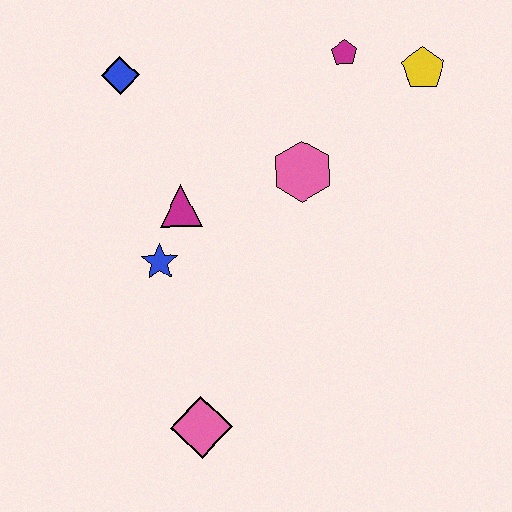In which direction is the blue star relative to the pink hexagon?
The blue star is to the left of the pink hexagon.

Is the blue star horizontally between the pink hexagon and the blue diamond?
Yes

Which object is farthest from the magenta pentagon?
The pink diamond is farthest from the magenta pentagon.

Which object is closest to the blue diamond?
The magenta triangle is closest to the blue diamond.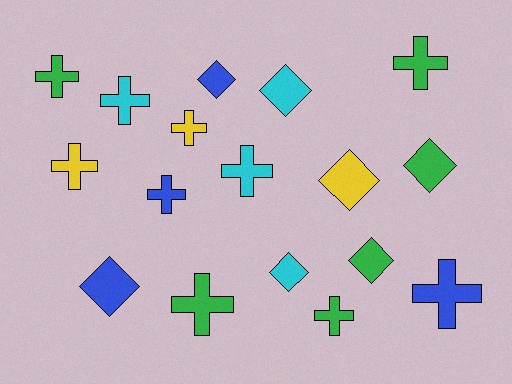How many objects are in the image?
There are 17 objects.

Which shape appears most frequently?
Cross, with 10 objects.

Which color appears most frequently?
Green, with 6 objects.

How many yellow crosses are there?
There are 2 yellow crosses.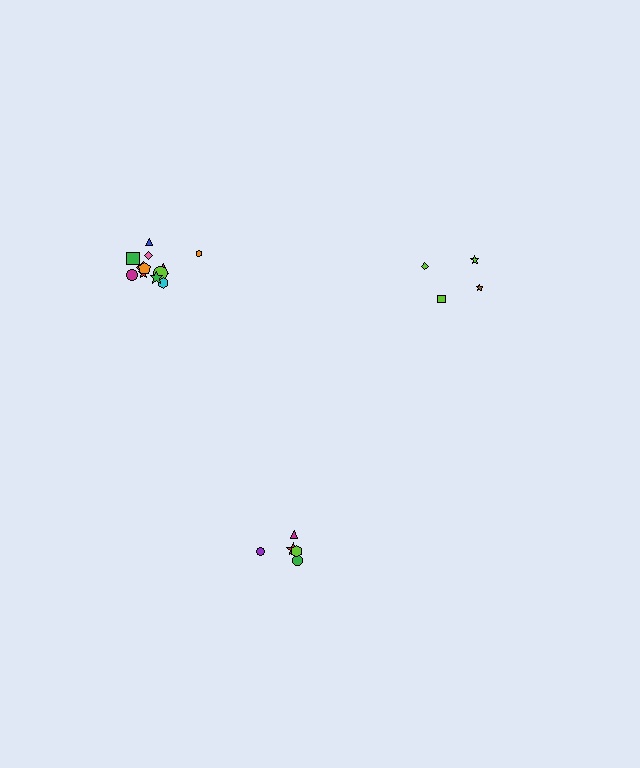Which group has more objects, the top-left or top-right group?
The top-left group.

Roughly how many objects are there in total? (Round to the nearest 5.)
Roughly 20 objects in total.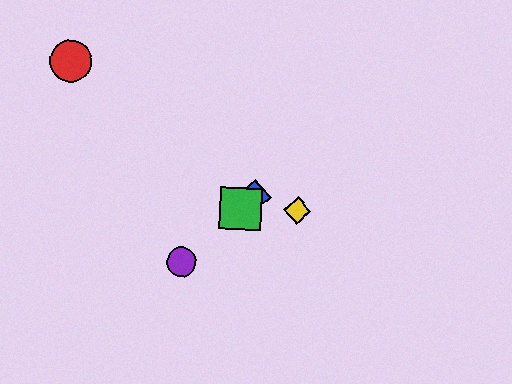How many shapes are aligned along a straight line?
3 shapes (the blue diamond, the green square, the purple circle) are aligned along a straight line.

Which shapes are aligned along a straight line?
The blue diamond, the green square, the purple circle are aligned along a straight line.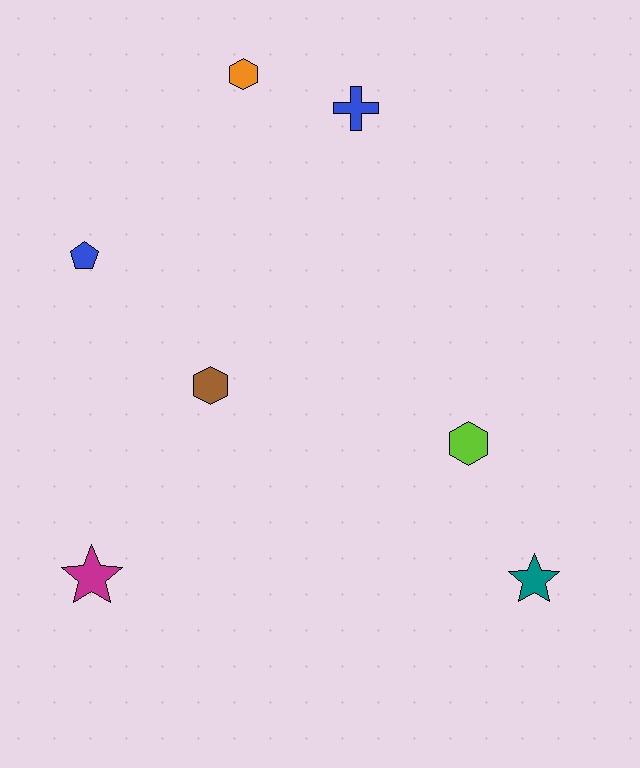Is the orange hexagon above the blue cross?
Yes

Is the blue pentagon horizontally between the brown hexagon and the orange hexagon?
No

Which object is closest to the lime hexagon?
The teal star is closest to the lime hexagon.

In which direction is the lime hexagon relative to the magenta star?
The lime hexagon is to the right of the magenta star.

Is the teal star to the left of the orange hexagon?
No